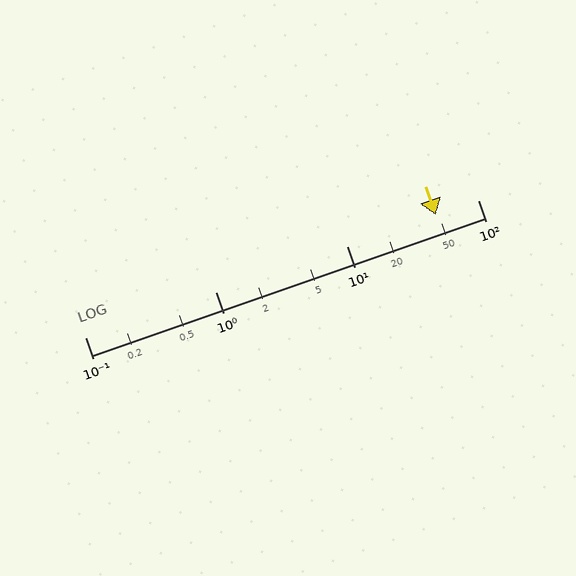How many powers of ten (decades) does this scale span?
The scale spans 3 decades, from 0.1 to 100.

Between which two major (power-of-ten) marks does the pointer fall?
The pointer is between 10 and 100.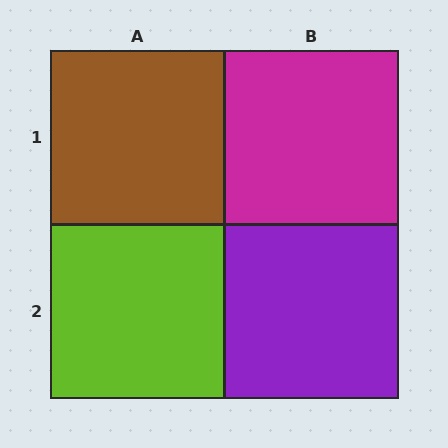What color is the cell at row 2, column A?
Lime.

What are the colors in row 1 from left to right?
Brown, magenta.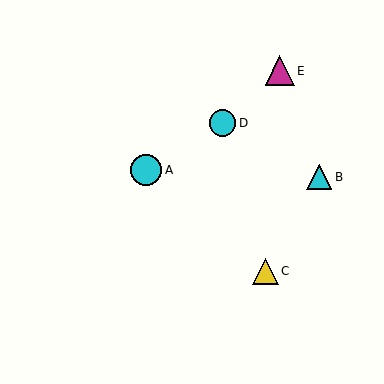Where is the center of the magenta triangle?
The center of the magenta triangle is at (280, 71).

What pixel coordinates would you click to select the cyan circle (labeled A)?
Click at (146, 170) to select the cyan circle A.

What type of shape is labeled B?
Shape B is a cyan triangle.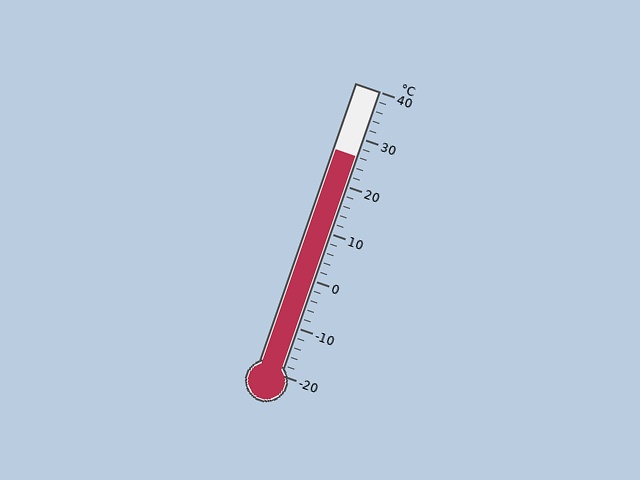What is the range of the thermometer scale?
The thermometer scale ranges from -20°C to 40°C.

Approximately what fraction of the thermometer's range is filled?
The thermometer is filled to approximately 75% of its range.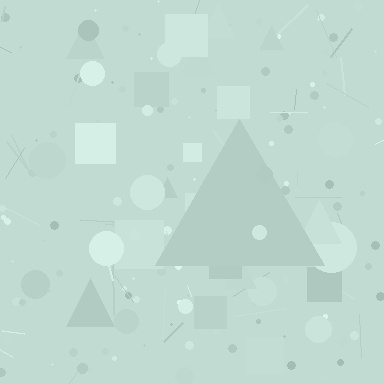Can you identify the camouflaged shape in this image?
The camouflaged shape is a triangle.